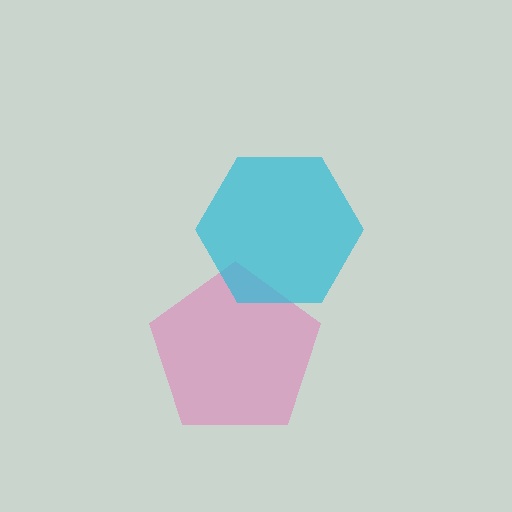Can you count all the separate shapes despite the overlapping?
Yes, there are 2 separate shapes.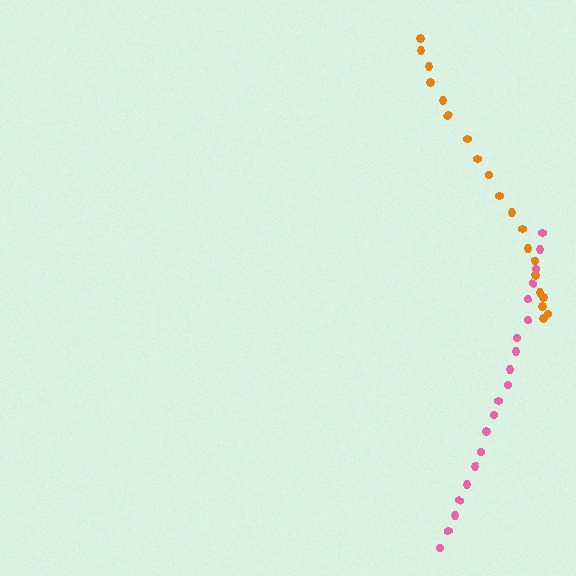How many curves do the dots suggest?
There are 2 distinct paths.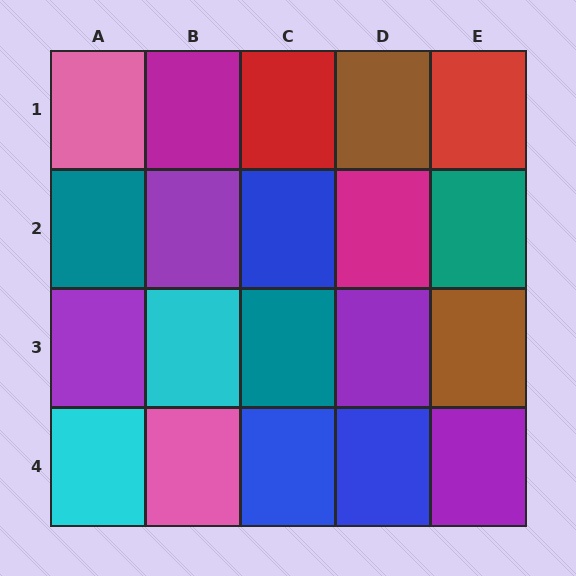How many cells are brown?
2 cells are brown.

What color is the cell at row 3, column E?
Brown.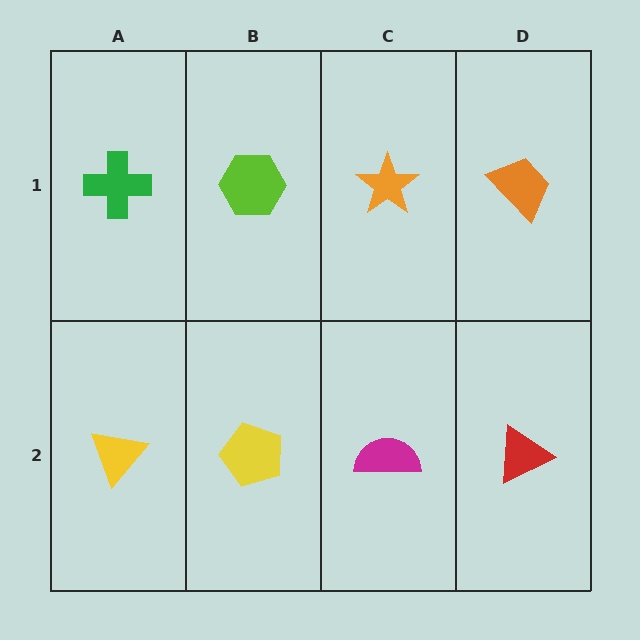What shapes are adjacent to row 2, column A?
A green cross (row 1, column A), a yellow pentagon (row 2, column B).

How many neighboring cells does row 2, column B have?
3.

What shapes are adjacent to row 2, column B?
A lime hexagon (row 1, column B), a yellow triangle (row 2, column A), a magenta semicircle (row 2, column C).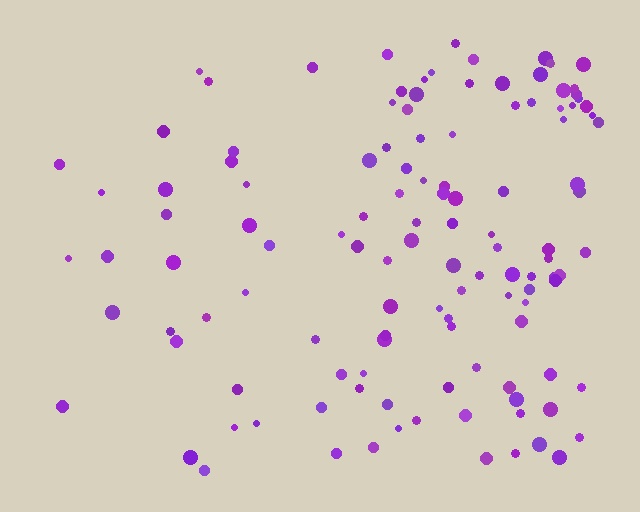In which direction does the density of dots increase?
From left to right, with the right side densest.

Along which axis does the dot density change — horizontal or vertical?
Horizontal.